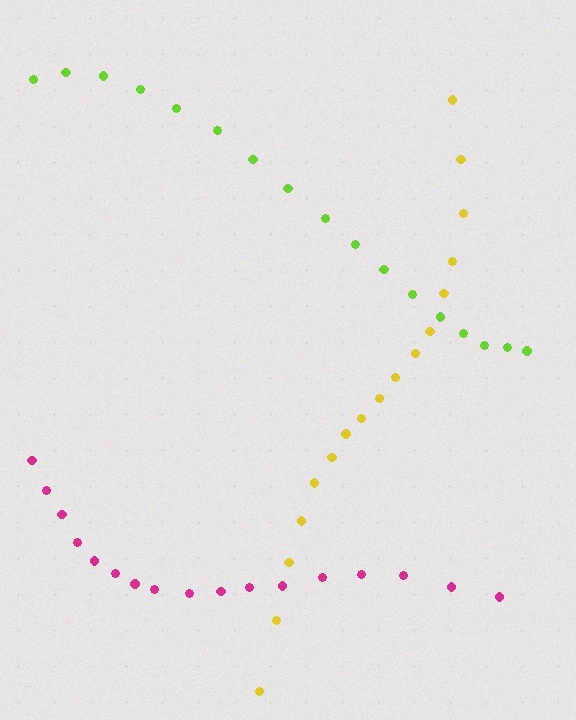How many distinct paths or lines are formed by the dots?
There are 3 distinct paths.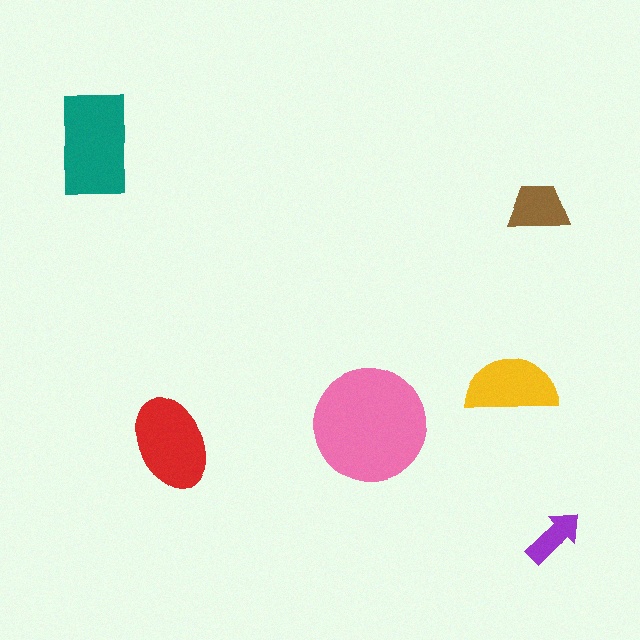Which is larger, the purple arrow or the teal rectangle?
The teal rectangle.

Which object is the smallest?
The purple arrow.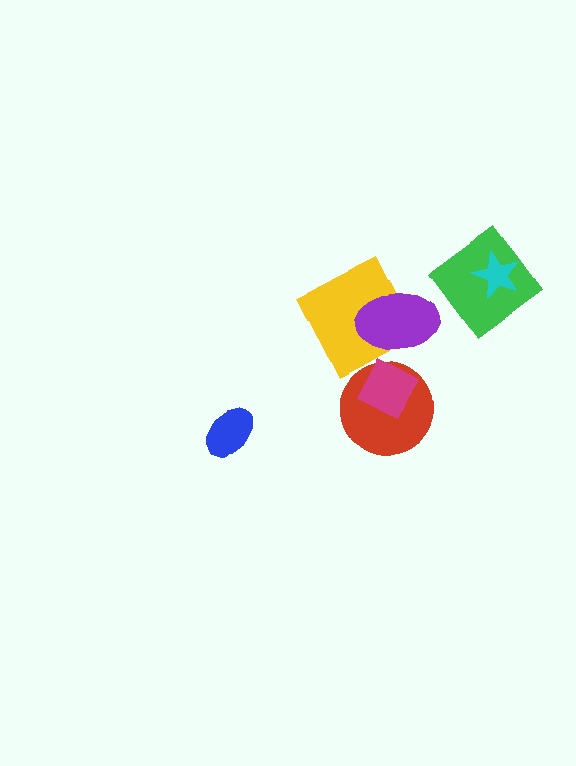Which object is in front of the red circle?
The magenta diamond is in front of the red circle.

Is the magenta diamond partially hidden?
No, no other shape covers it.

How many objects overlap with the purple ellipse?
1 object overlaps with the purple ellipse.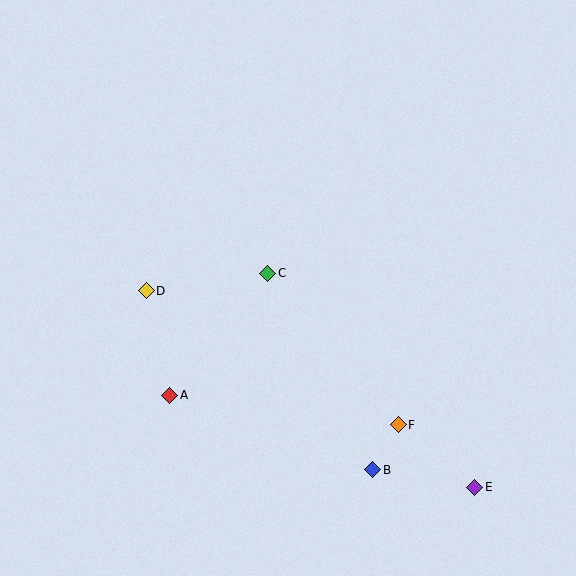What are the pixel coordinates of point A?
Point A is at (170, 395).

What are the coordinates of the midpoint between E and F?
The midpoint between E and F is at (436, 456).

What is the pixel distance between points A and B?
The distance between A and B is 216 pixels.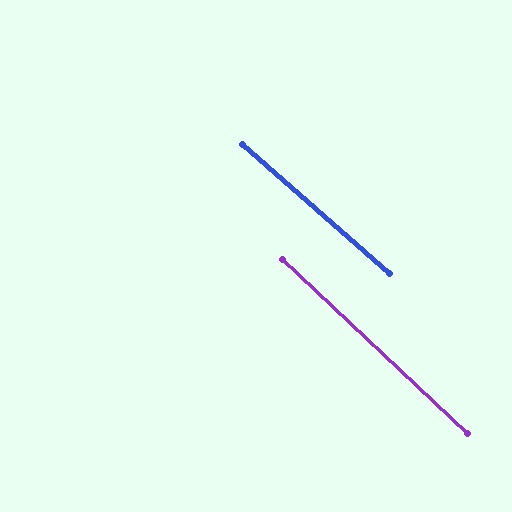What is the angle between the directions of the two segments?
Approximately 2 degrees.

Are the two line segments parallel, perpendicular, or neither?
Parallel — their directions differ by only 2.0°.